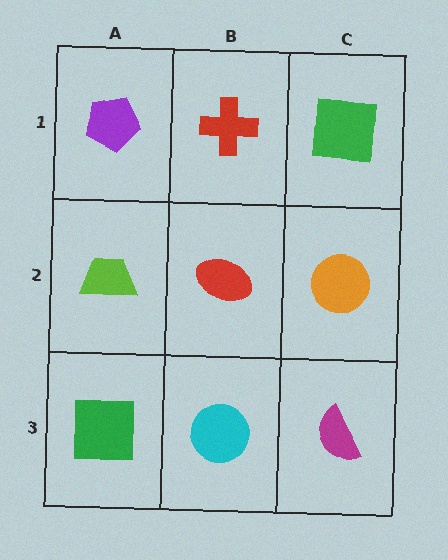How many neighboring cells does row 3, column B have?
3.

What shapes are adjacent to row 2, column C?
A green square (row 1, column C), a magenta semicircle (row 3, column C), a red ellipse (row 2, column B).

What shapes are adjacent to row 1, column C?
An orange circle (row 2, column C), a red cross (row 1, column B).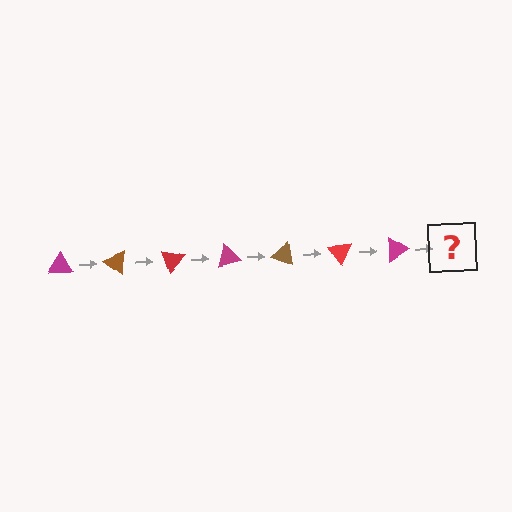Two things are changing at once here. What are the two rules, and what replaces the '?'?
The two rules are that it rotates 35 degrees each step and the color cycles through magenta, brown, and red. The '?' should be a brown triangle, rotated 245 degrees from the start.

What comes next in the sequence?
The next element should be a brown triangle, rotated 245 degrees from the start.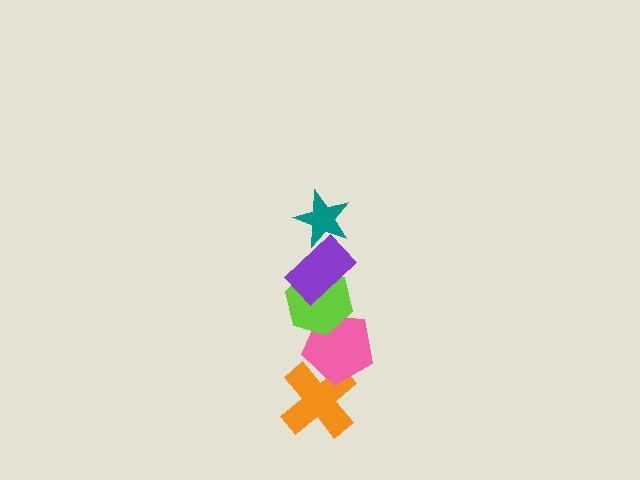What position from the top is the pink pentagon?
The pink pentagon is 4th from the top.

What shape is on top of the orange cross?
The pink pentagon is on top of the orange cross.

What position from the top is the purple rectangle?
The purple rectangle is 2nd from the top.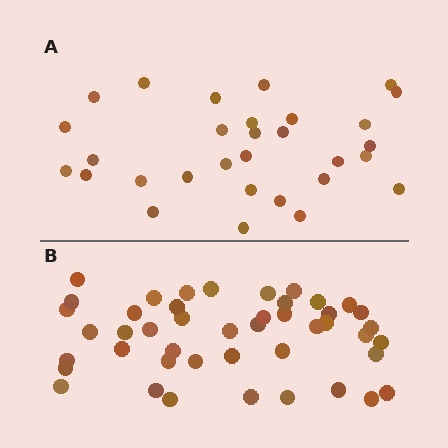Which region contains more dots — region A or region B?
Region B (the bottom region) has more dots.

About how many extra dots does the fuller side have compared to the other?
Region B has approximately 15 more dots than region A.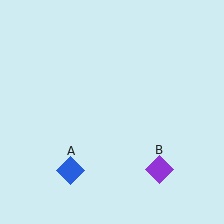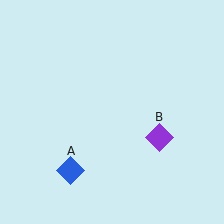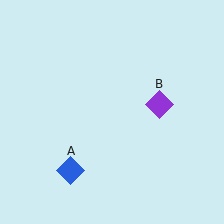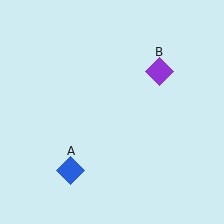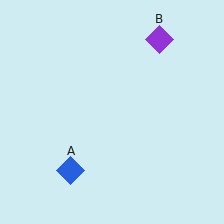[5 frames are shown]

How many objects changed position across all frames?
1 object changed position: purple diamond (object B).